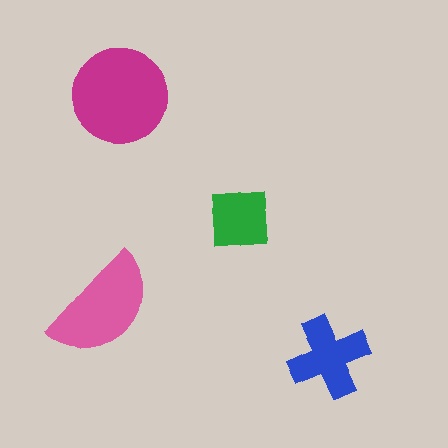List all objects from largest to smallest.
The magenta circle, the pink semicircle, the blue cross, the green square.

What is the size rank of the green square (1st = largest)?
4th.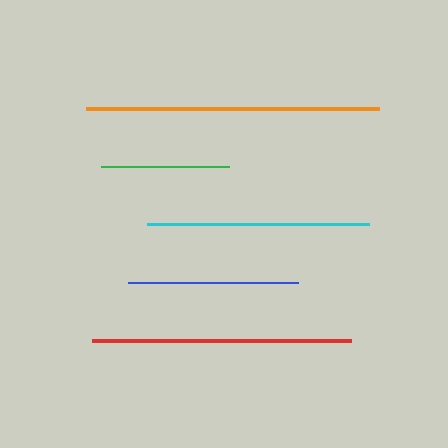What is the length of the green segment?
The green segment is approximately 128 pixels long.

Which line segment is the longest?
The orange line is the longest at approximately 293 pixels.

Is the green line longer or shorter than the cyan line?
The cyan line is longer than the green line.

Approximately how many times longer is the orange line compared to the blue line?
The orange line is approximately 1.7 times the length of the blue line.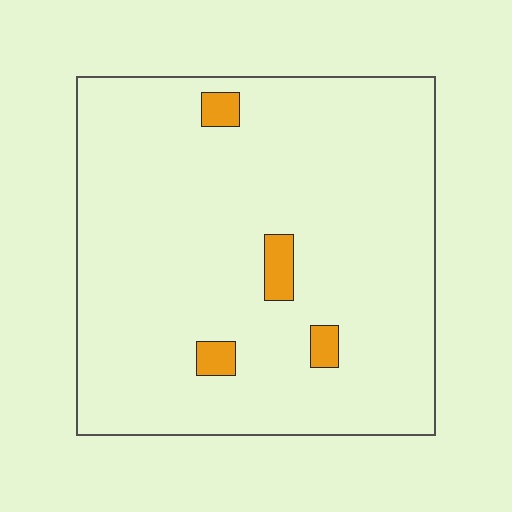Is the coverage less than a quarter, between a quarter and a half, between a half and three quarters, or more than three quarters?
Less than a quarter.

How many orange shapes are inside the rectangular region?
4.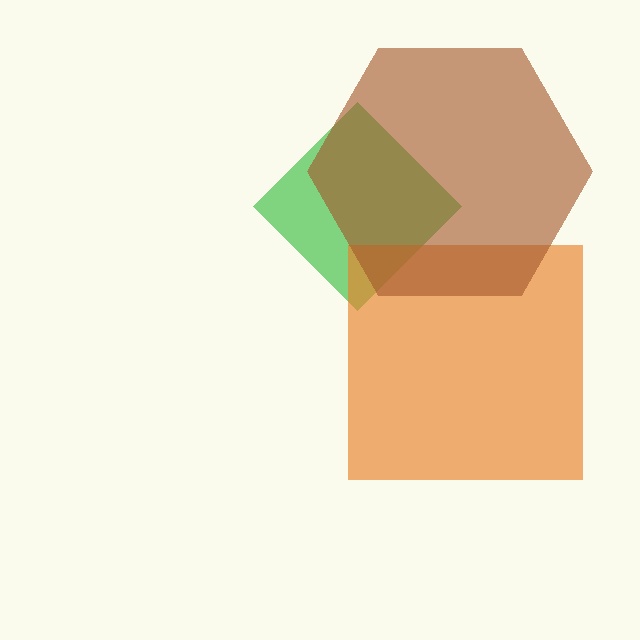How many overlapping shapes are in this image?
There are 3 overlapping shapes in the image.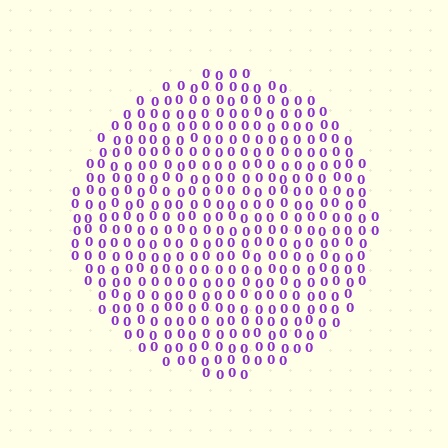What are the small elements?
The small elements are digit 0's.